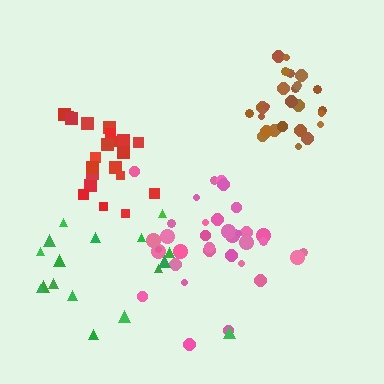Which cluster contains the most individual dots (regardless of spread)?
Pink (35).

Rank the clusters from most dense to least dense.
brown, red, pink, green.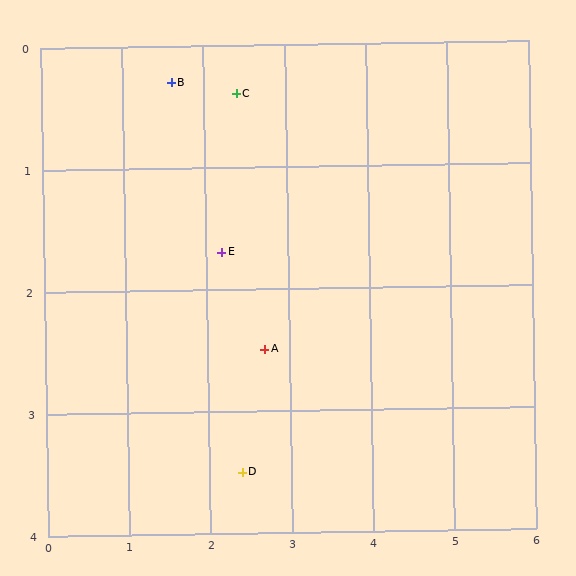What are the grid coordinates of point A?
Point A is at approximately (2.7, 2.5).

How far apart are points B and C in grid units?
Points B and C are about 0.8 grid units apart.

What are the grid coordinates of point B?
Point B is at approximately (1.6, 0.3).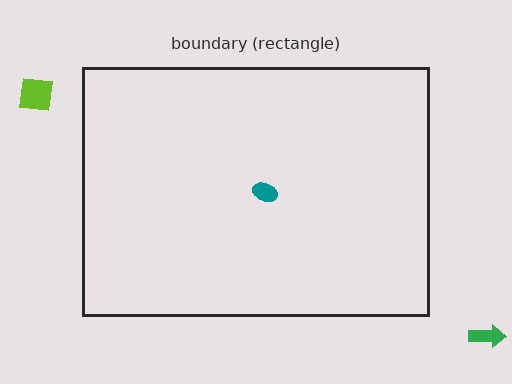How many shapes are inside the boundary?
1 inside, 2 outside.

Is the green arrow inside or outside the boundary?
Outside.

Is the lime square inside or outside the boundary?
Outside.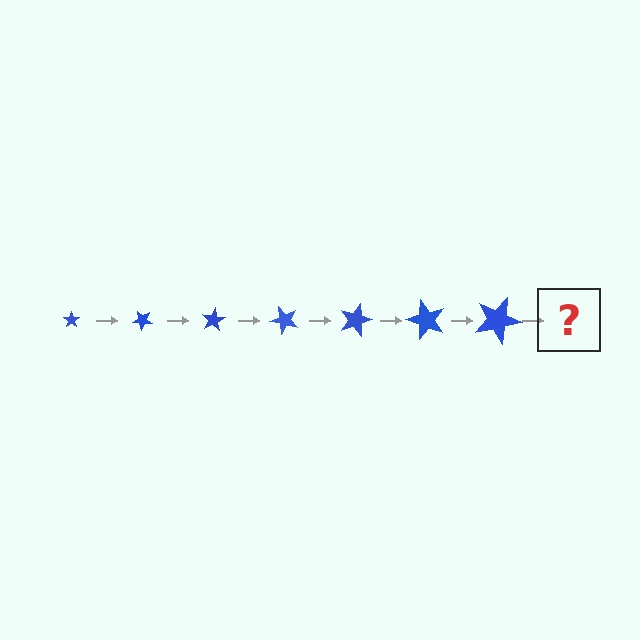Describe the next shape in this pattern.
It should be a star, larger than the previous one and rotated 280 degrees from the start.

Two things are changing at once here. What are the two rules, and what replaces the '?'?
The two rules are that the star grows larger each step and it rotates 40 degrees each step. The '?' should be a star, larger than the previous one and rotated 280 degrees from the start.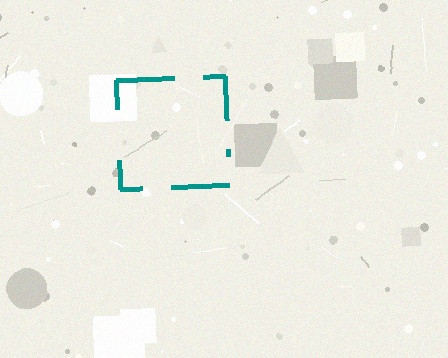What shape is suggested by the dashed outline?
The dashed outline suggests a square.